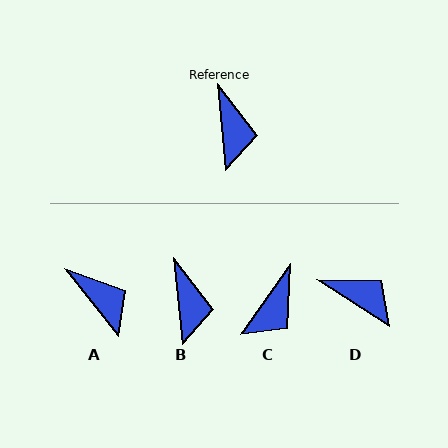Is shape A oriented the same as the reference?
No, it is off by about 33 degrees.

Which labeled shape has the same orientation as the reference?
B.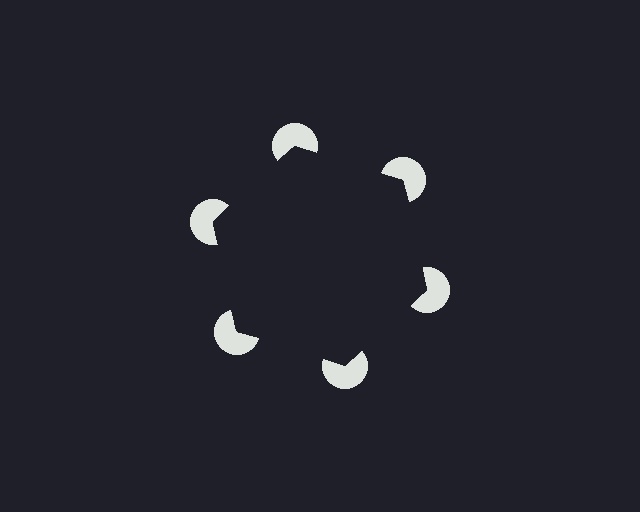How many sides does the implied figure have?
6 sides.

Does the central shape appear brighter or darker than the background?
It typically appears slightly darker than the background, even though no actual brightness change is drawn.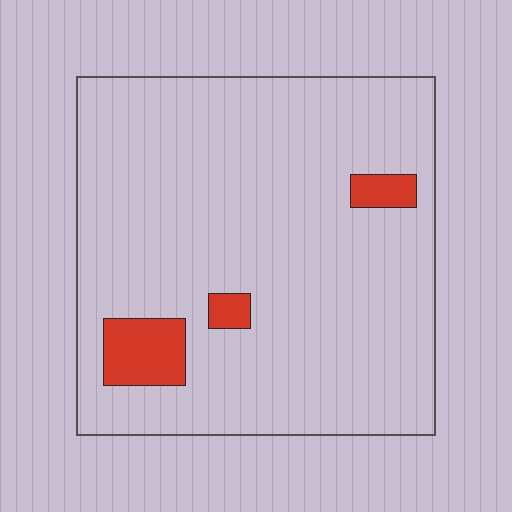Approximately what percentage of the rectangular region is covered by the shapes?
Approximately 5%.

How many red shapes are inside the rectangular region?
3.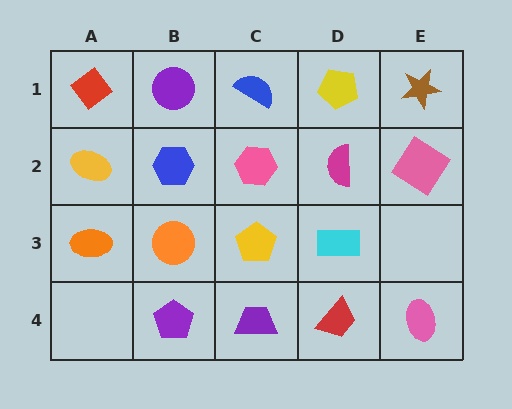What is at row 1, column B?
A purple circle.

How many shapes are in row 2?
5 shapes.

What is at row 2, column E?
A pink diamond.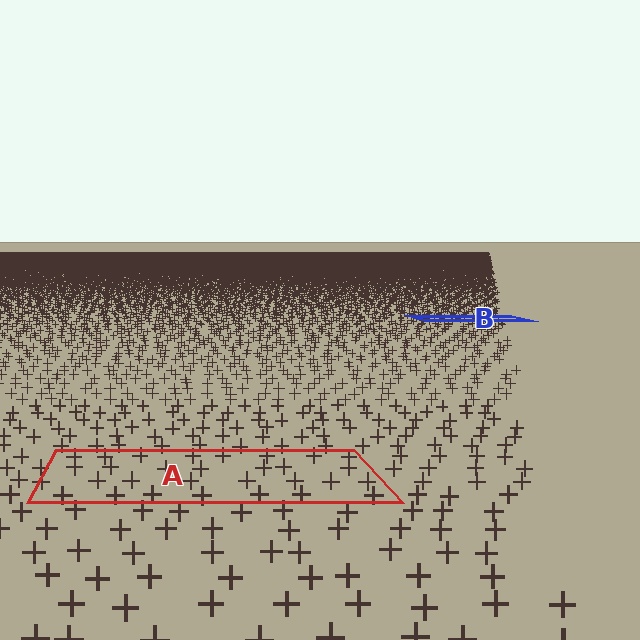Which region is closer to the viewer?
Region A is closer. The texture elements there are larger and more spread out.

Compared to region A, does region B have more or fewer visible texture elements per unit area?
Region B has more texture elements per unit area — they are packed more densely because it is farther away.